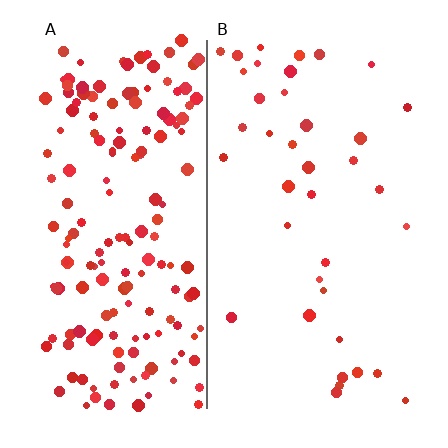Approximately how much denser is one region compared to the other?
Approximately 4.4× — region A over region B.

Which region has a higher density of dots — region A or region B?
A (the left).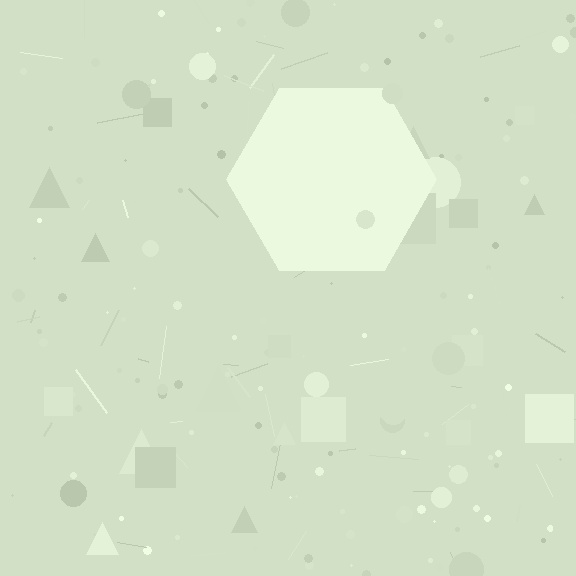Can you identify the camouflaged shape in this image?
The camouflaged shape is a hexagon.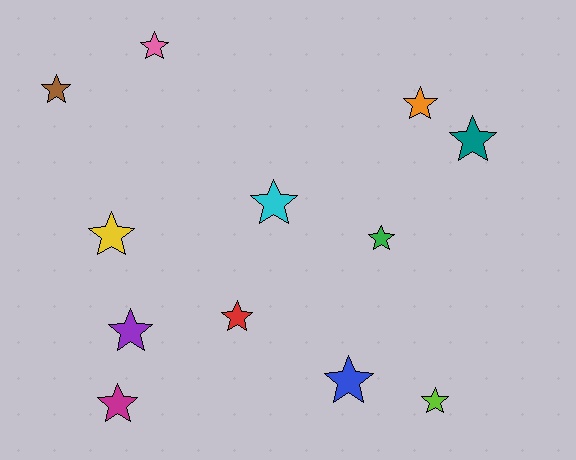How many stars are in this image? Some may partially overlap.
There are 12 stars.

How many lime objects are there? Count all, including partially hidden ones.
There is 1 lime object.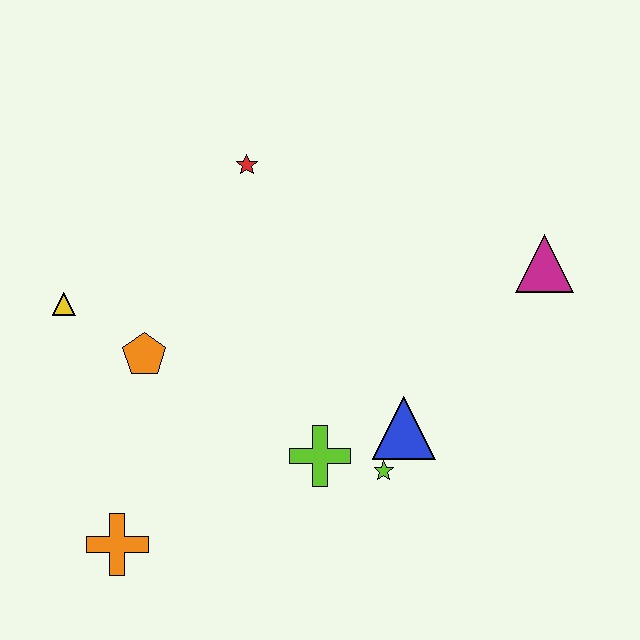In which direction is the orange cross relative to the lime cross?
The orange cross is to the left of the lime cross.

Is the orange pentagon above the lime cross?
Yes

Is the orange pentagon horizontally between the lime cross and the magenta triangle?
No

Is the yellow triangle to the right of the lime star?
No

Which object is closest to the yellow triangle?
The orange pentagon is closest to the yellow triangle.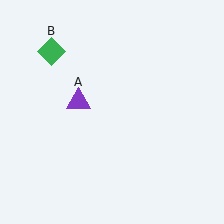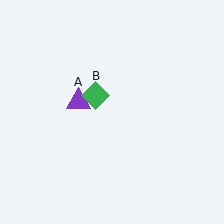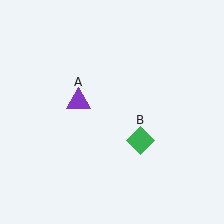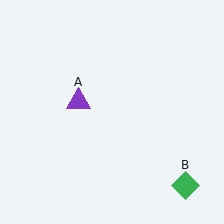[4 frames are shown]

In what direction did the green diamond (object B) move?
The green diamond (object B) moved down and to the right.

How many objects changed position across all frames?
1 object changed position: green diamond (object B).